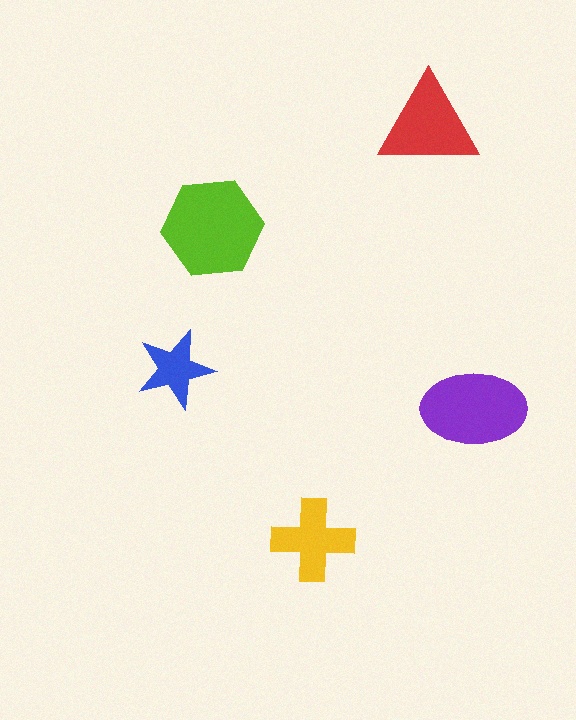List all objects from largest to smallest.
The lime hexagon, the purple ellipse, the red triangle, the yellow cross, the blue star.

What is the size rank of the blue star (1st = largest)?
5th.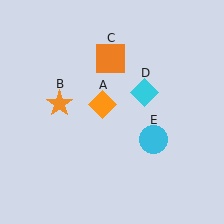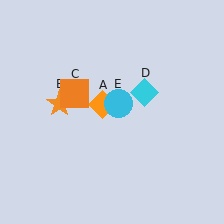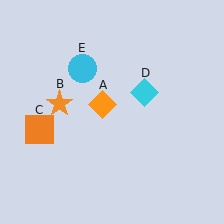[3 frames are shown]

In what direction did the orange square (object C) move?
The orange square (object C) moved down and to the left.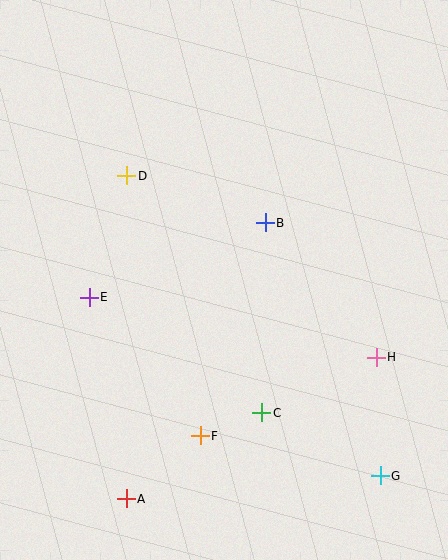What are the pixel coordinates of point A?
Point A is at (126, 499).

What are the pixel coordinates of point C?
Point C is at (262, 413).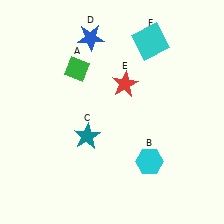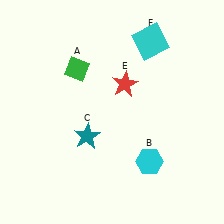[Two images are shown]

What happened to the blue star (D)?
The blue star (D) was removed in Image 2. It was in the top-left area of Image 1.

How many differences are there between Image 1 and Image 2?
There is 1 difference between the two images.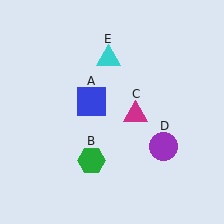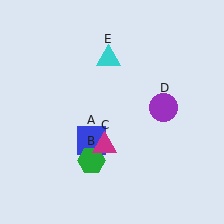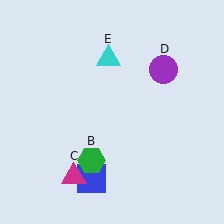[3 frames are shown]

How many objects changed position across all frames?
3 objects changed position: blue square (object A), magenta triangle (object C), purple circle (object D).